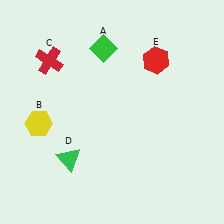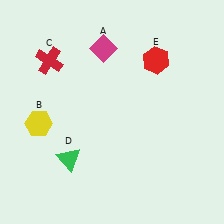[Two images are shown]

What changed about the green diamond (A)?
In Image 1, A is green. In Image 2, it changed to magenta.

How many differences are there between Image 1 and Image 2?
There is 1 difference between the two images.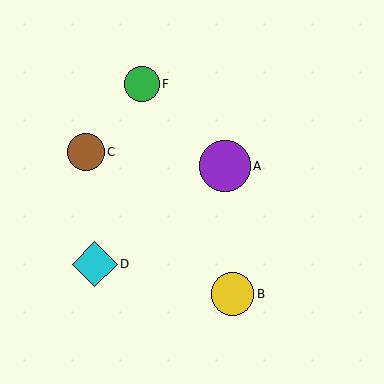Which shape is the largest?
The purple circle (labeled A) is the largest.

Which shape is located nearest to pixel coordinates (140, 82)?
The green circle (labeled F) at (142, 84) is nearest to that location.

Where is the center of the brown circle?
The center of the brown circle is at (86, 152).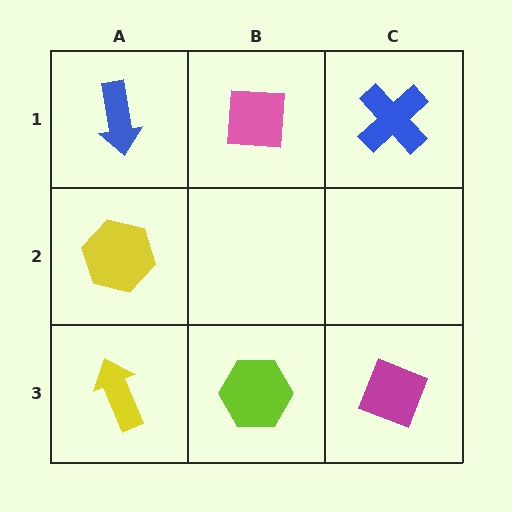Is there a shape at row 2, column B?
No, that cell is empty.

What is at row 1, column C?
A blue cross.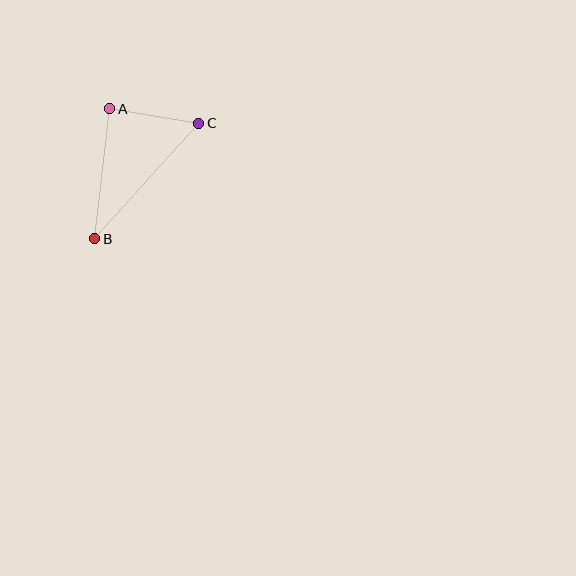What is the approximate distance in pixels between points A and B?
The distance between A and B is approximately 131 pixels.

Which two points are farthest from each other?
Points B and C are farthest from each other.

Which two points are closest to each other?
Points A and C are closest to each other.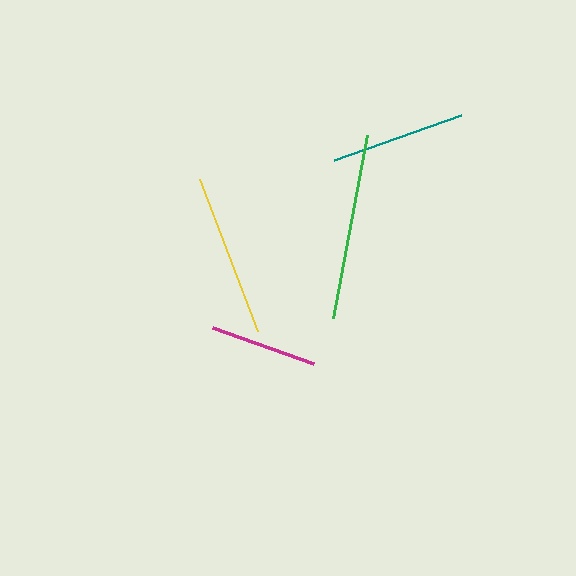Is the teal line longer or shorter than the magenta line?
The teal line is longer than the magenta line.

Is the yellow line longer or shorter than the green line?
The green line is longer than the yellow line.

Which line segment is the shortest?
The magenta line is the shortest at approximately 107 pixels.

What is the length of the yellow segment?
The yellow segment is approximately 162 pixels long.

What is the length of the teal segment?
The teal segment is approximately 135 pixels long.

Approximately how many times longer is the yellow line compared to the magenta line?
The yellow line is approximately 1.5 times the length of the magenta line.